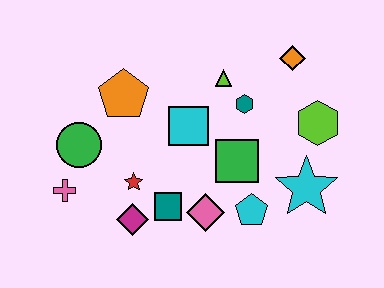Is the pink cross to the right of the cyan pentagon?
No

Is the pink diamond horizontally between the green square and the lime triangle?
No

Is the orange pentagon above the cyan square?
Yes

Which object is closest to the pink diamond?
The teal square is closest to the pink diamond.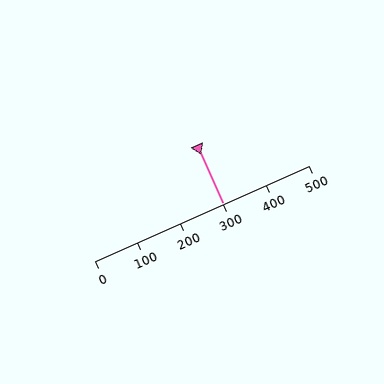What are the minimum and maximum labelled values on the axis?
The axis runs from 0 to 500.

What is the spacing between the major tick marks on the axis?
The major ticks are spaced 100 apart.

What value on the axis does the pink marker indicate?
The marker indicates approximately 300.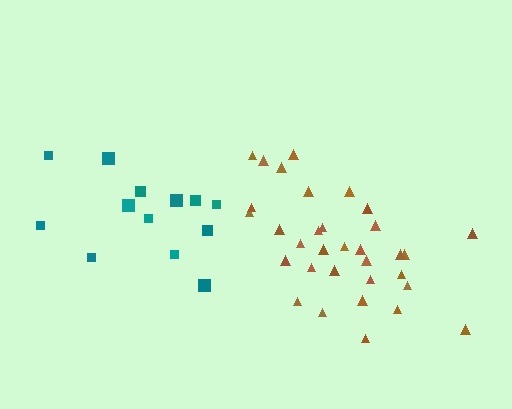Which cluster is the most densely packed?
Brown.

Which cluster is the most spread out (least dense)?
Teal.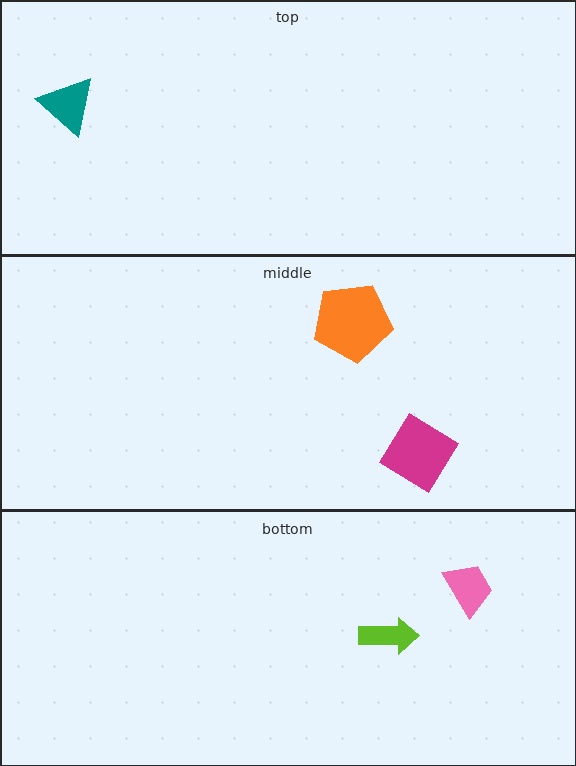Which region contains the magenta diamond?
The middle region.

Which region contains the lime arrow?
The bottom region.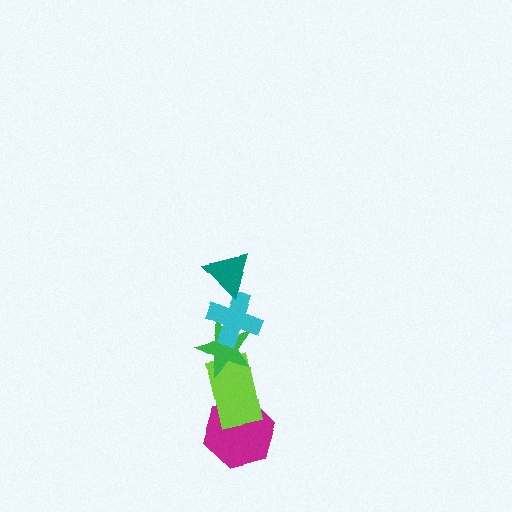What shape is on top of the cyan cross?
The teal triangle is on top of the cyan cross.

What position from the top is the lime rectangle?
The lime rectangle is 4th from the top.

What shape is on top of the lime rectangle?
The green star is on top of the lime rectangle.